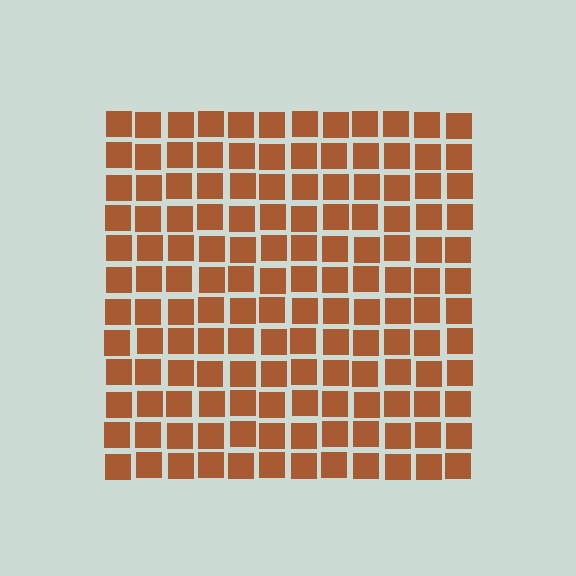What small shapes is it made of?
It is made of small squares.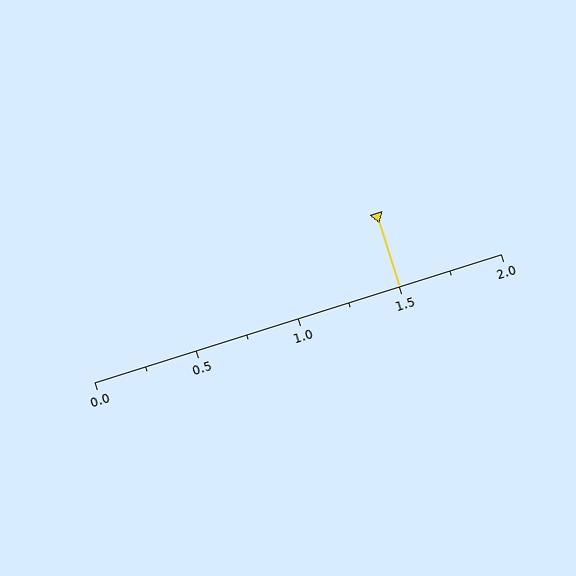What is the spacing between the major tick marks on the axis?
The major ticks are spaced 0.5 apart.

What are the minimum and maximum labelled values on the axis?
The axis runs from 0.0 to 2.0.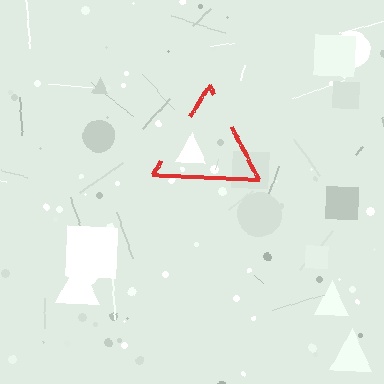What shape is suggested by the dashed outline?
The dashed outline suggests a triangle.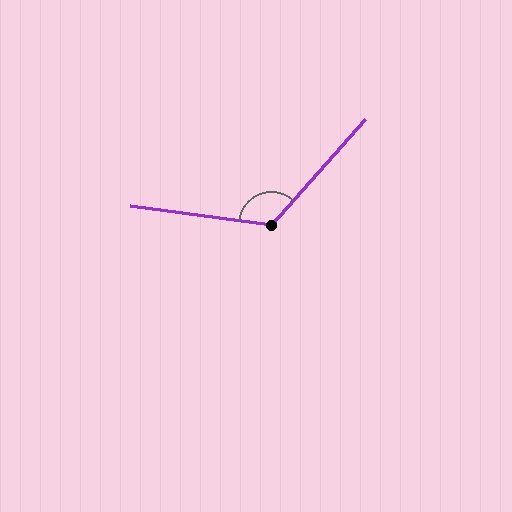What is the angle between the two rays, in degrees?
Approximately 124 degrees.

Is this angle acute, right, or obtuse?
It is obtuse.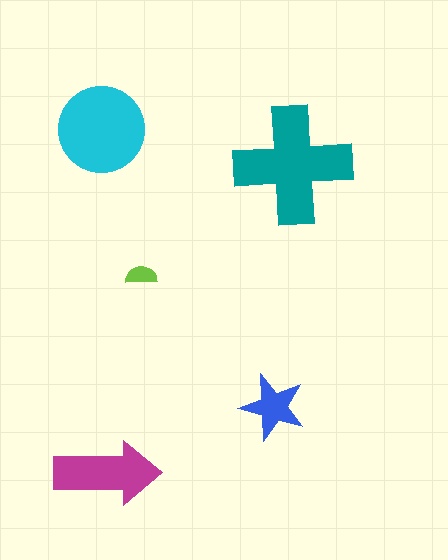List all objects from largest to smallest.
The teal cross, the cyan circle, the magenta arrow, the blue star, the lime semicircle.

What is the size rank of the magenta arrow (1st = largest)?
3rd.